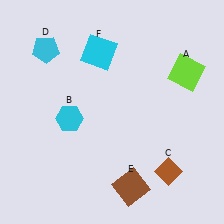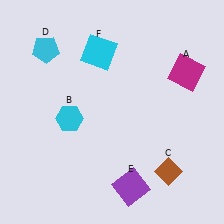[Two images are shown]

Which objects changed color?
A changed from lime to magenta. E changed from brown to purple.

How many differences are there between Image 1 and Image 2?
There are 2 differences between the two images.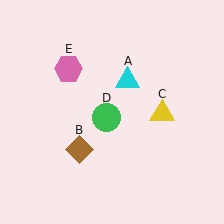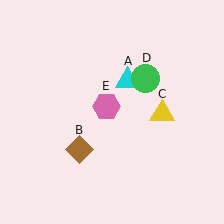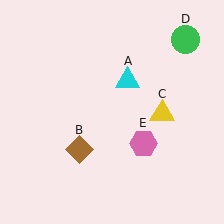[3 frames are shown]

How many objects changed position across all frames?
2 objects changed position: green circle (object D), pink hexagon (object E).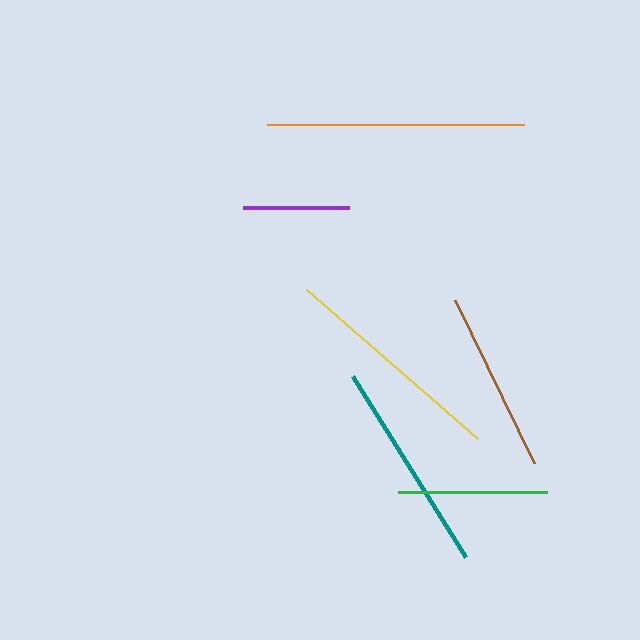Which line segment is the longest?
The orange line is the longest at approximately 257 pixels.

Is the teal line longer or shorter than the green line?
The teal line is longer than the green line.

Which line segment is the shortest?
The purple line is the shortest at approximately 107 pixels.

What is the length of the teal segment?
The teal segment is approximately 213 pixels long.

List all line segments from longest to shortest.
From longest to shortest: orange, yellow, teal, brown, green, purple.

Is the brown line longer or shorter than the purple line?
The brown line is longer than the purple line.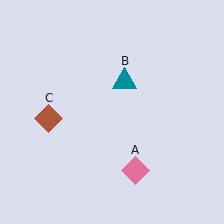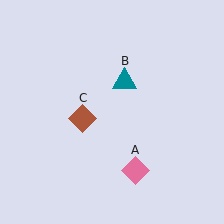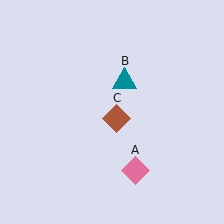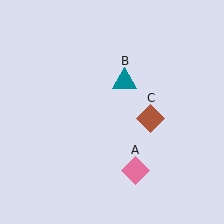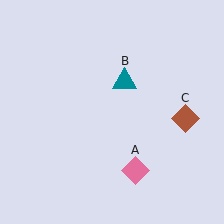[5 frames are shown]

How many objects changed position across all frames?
1 object changed position: brown diamond (object C).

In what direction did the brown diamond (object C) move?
The brown diamond (object C) moved right.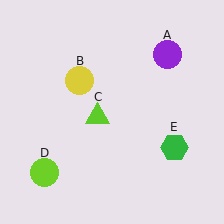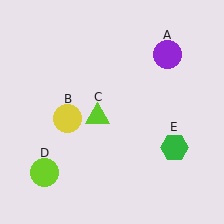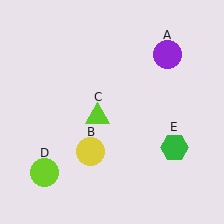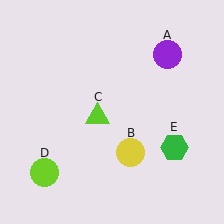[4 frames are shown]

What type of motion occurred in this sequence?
The yellow circle (object B) rotated counterclockwise around the center of the scene.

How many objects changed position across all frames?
1 object changed position: yellow circle (object B).